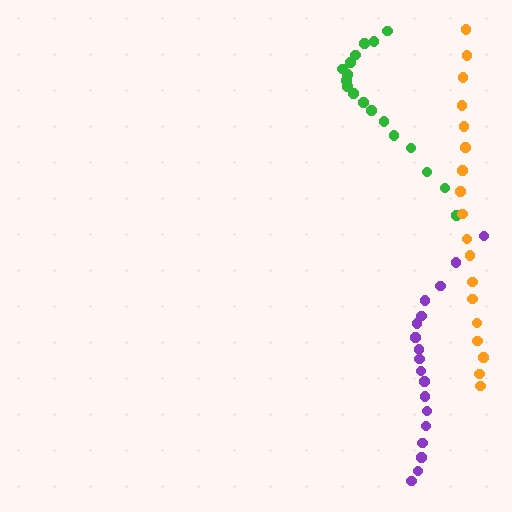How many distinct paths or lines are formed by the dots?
There are 3 distinct paths.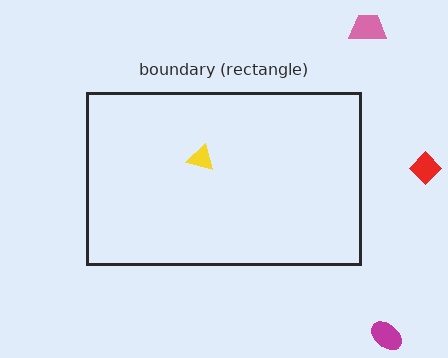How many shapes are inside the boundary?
1 inside, 3 outside.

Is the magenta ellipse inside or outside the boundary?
Outside.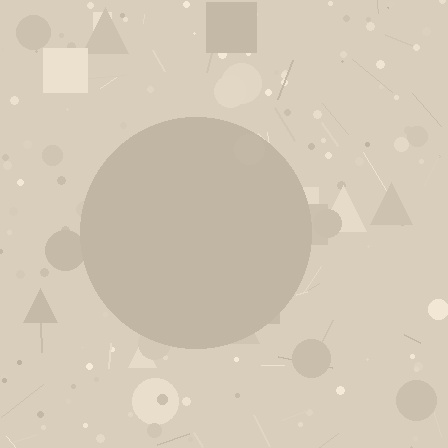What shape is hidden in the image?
A circle is hidden in the image.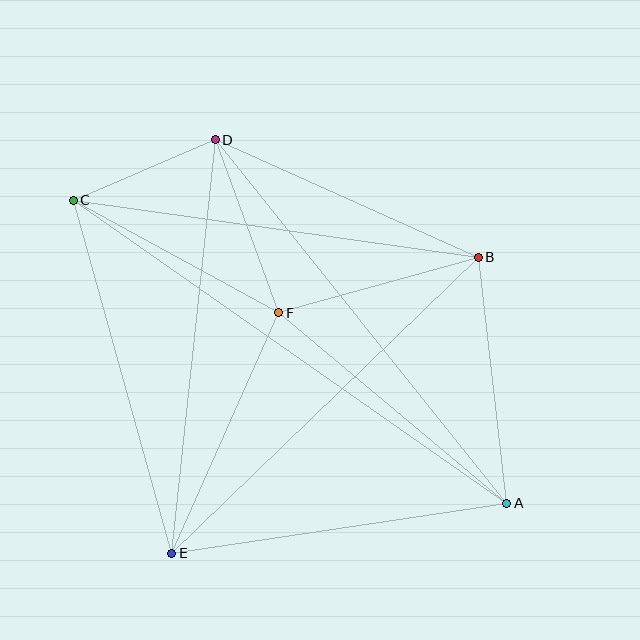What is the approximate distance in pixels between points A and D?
The distance between A and D is approximately 466 pixels.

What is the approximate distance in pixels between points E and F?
The distance between E and F is approximately 263 pixels.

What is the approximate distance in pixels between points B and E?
The distance between B and E is approximately 426 pixels.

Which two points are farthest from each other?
Points A and C are farthest from each other.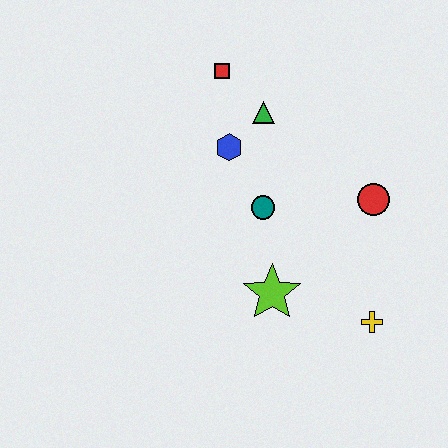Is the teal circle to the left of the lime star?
Yes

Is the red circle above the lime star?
Yes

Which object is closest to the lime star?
The teal circle is closest to the lime star.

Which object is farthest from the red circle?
The red square is farthest from the red circle.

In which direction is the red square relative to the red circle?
The red square is to the left of the red circle.